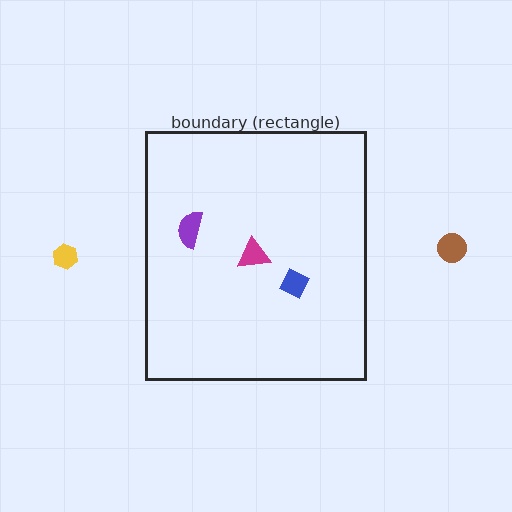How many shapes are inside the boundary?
3 inside, 2 outside.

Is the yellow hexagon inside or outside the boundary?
Outside.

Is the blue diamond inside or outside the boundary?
Inside.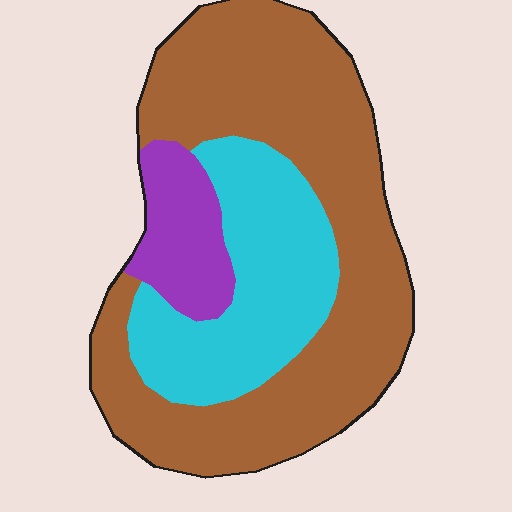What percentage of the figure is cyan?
Cyan covers 28% of the figure.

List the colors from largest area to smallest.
From largest to smallest: brown, cyan, purple.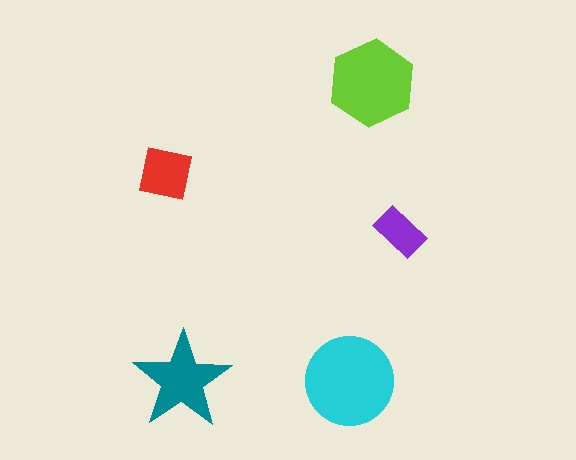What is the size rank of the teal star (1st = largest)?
3rd.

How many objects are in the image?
There are 5 objects in the image.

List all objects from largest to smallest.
The cyan circle, the lime hexagon, the teal star, the red square, the purple rectangle.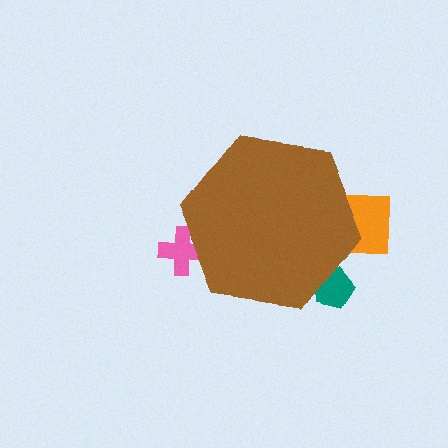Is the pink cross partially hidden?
Yes, the pink cross is partially hidden behind the brown hexagon.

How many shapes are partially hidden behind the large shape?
3 shapes are partially hidden.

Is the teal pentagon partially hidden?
Yes, the teal pentagon is partially hidden behind the brown hexagon.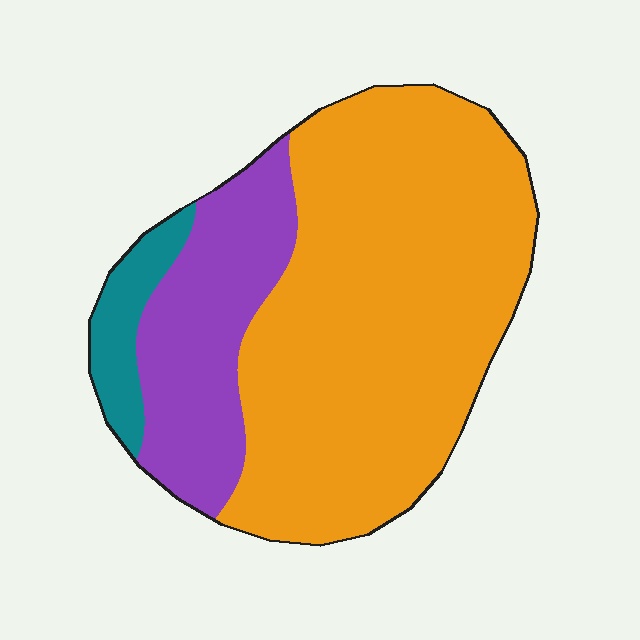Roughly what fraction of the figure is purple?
Purple takes up about one quarter (1/4) of the figure.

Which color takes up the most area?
Orange, at roughly 70%.